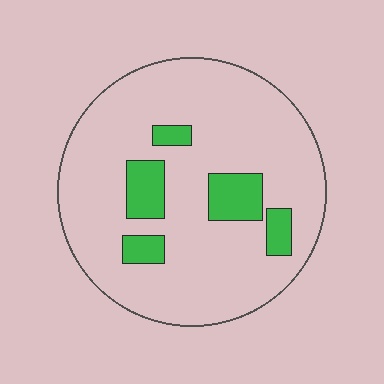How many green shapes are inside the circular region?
5.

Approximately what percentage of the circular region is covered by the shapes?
Approximately 15%.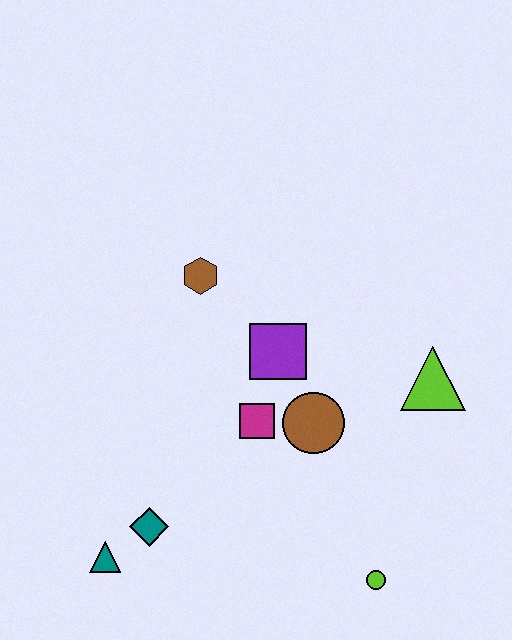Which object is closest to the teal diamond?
The teal triangle is closest to the teal diamond.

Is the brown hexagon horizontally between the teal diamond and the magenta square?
Yes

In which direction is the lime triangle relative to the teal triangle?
The lime triangle is to the right of the teal triangle.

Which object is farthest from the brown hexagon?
The lime circle is farthest from the brown hexagon.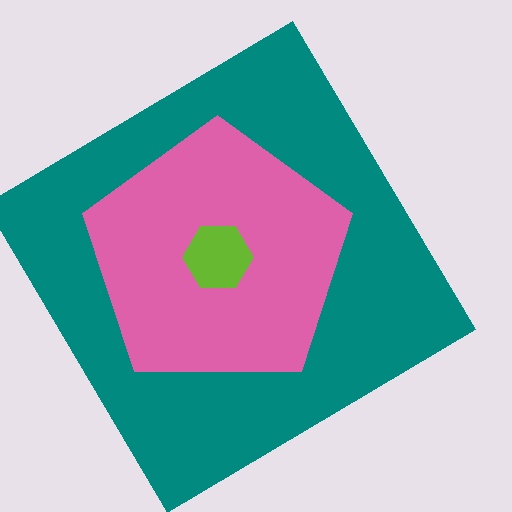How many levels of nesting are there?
3.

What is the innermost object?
The lime hexagon.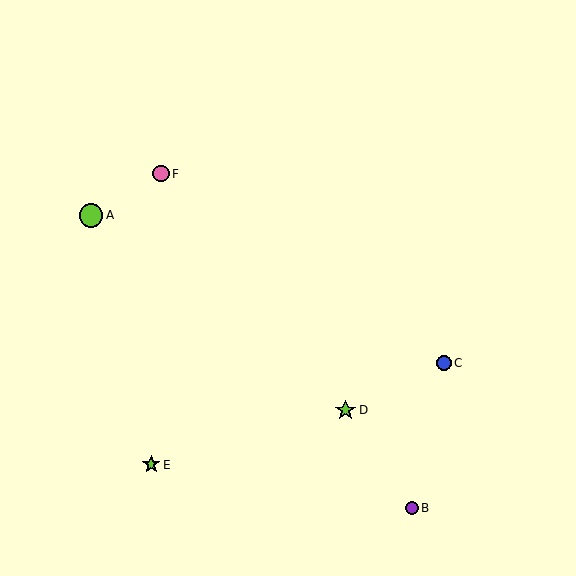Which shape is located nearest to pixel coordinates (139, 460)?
The lime star (labeled E) at (151, 465) is nearest to that location.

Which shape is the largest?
The lime circle (labeled A) is the largest.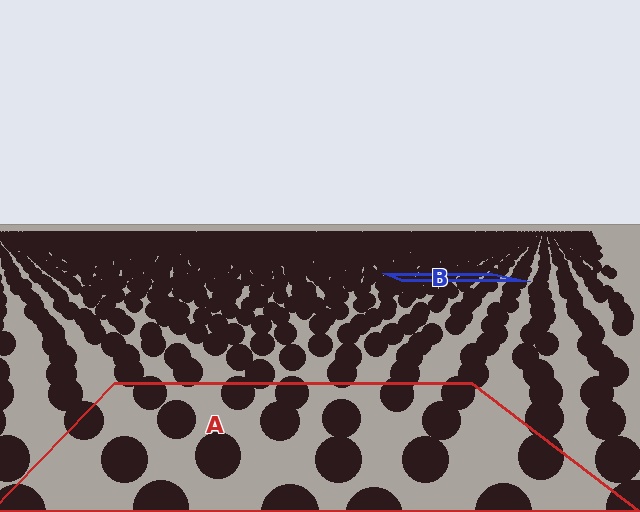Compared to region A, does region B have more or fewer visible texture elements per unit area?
Region B has more texture elements per unit area — they are packed more densely because it is farther away.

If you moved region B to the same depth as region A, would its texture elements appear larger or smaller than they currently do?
They would appear larger. At a closer depth, the same texture elements are projected at a bigger on-screen size.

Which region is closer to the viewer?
Region A is closer. The texture elements there are larger and more spread out.